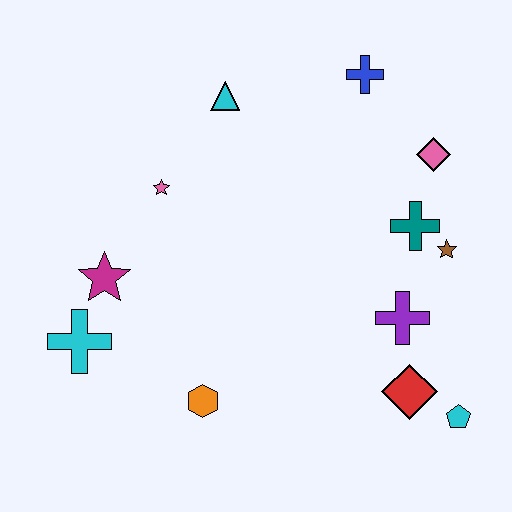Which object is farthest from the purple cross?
The cyan cross is farthest from the purple cross.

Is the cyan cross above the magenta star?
No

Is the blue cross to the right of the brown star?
No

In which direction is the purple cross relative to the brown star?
The purple cross is below the brown star.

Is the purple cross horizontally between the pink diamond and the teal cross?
No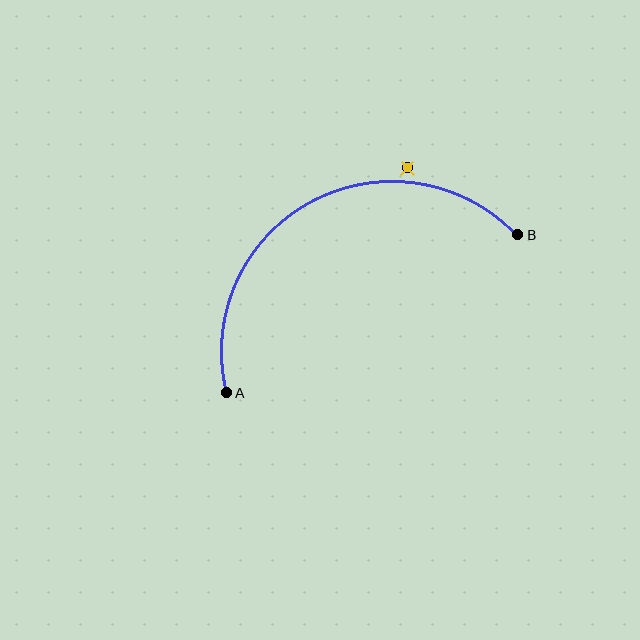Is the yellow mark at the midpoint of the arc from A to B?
No — the yellow mark does not lie on the arc at all. It sits slightly outside the curve.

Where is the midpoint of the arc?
The arc midpoint is the point on the curve farthest from the straight line joining A and B. It sits above that line.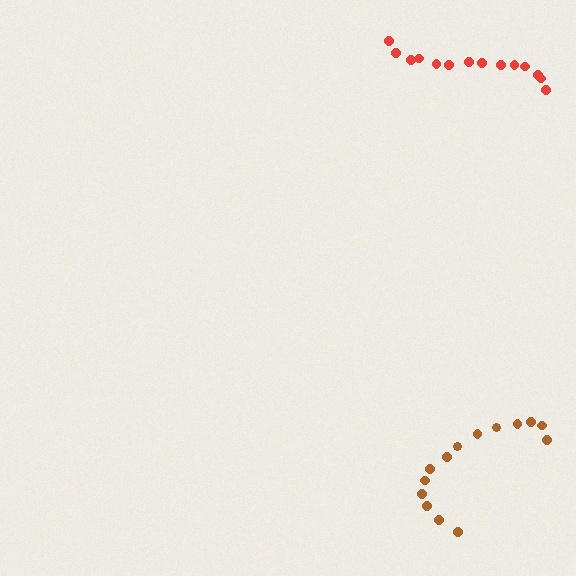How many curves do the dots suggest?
There are 2 distinct paths.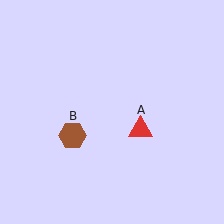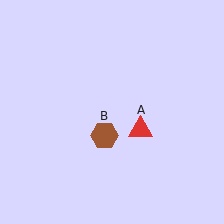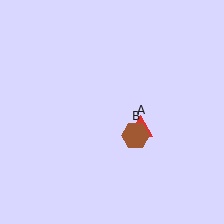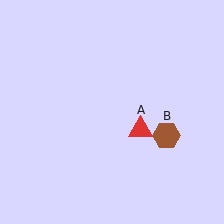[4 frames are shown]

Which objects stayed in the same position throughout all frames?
Red triangle (object A) remained stationary.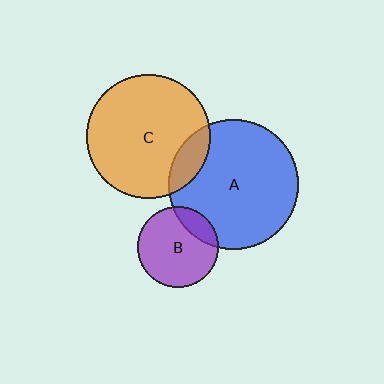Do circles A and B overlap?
Yes.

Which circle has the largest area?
Circle A (blue).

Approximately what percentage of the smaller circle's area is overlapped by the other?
Approximately 20%.